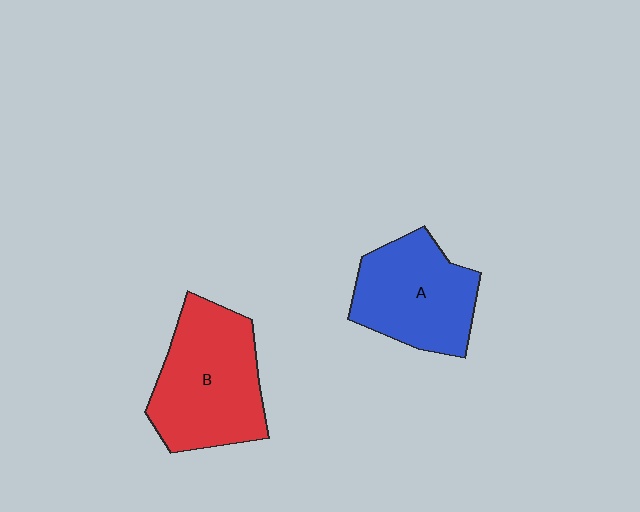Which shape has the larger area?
Shape B (red).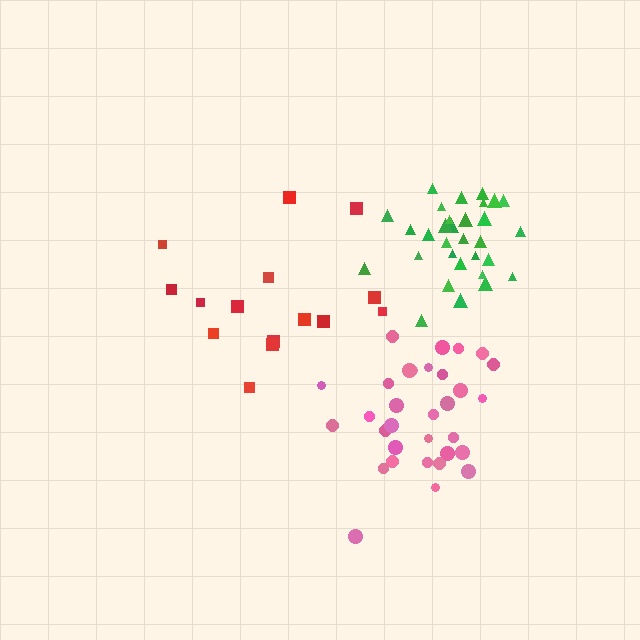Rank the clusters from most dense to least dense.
pink, green, red.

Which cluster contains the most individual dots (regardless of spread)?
Pink (32).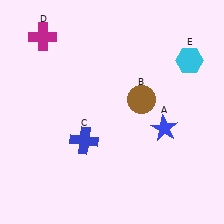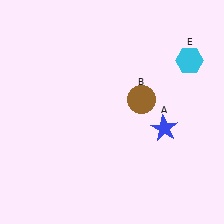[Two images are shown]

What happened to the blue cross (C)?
The blue cross (C) was removed in Image 2. It was in the bottom-left area of Image 1.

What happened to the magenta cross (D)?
The magenta cross (D) was removed in Image 2. It was in the top-left area of Image 1.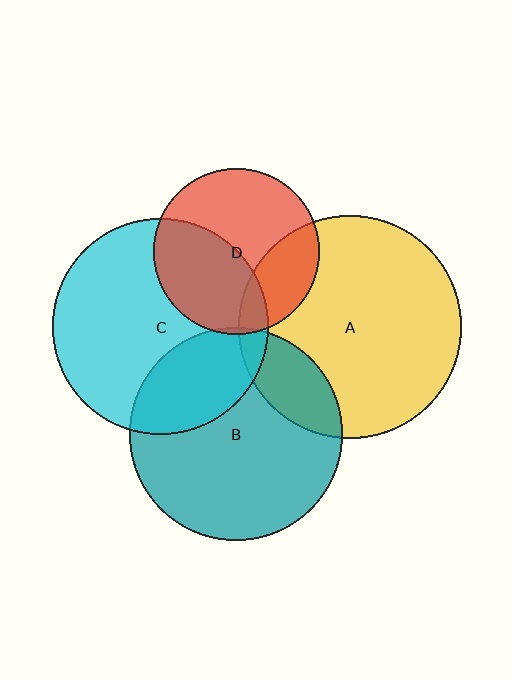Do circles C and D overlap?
Yes.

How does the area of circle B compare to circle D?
Approximately 1.6 times.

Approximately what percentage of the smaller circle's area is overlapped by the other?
Approximately 45%.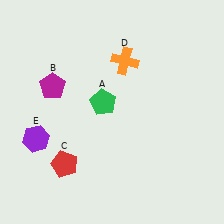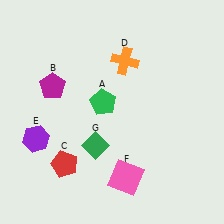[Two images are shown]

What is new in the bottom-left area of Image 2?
A green diamond (G) was added in the bottom-left area of Image 2.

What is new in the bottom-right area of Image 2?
A pink square (F) was added in the bottom-right area of Image 2.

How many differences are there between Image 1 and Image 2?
There are 2 differences between the two images.